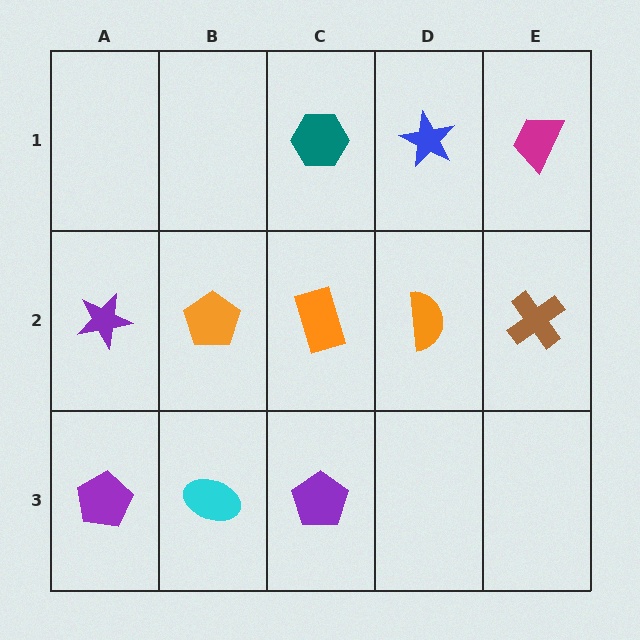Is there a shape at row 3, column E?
No, that cell is empty.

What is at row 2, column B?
An orange pentagon.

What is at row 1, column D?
A blue star.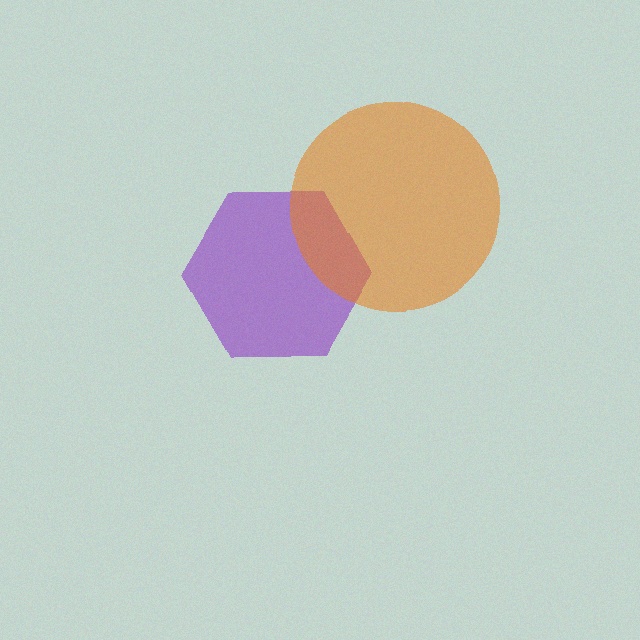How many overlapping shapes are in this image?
There are 2 overlapping shapes in the image.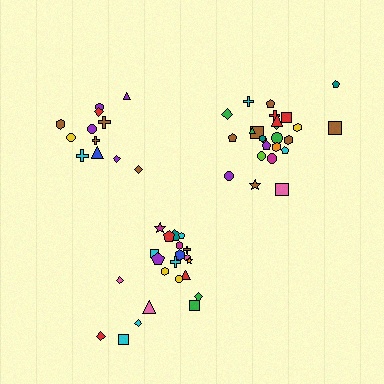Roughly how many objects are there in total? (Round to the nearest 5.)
Roughly 60 objects in total.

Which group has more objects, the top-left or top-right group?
The top-right group.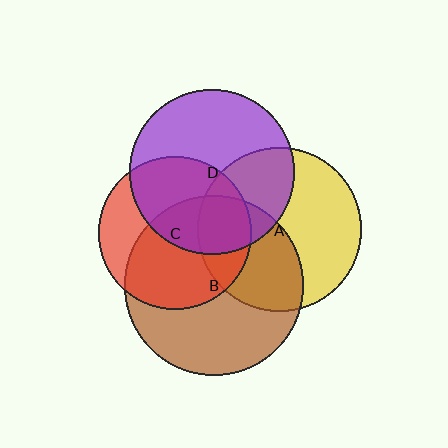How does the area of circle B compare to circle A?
Approximately 1.2 times.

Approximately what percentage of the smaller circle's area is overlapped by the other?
Approximately 25%.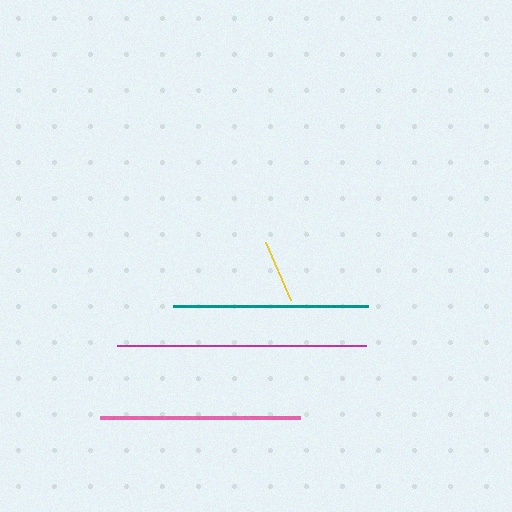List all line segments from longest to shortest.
From longest to shortest: magenta, pink, teal, yellow.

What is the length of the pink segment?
The pink segment is approximately 200 pixels long.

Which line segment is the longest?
The magenta line is the longest at approximately 249 pixels.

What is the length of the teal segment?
The teal segment is approximately 195 pixels long.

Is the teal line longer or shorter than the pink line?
The pink line is longer than the teal line.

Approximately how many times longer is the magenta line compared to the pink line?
The magenta line is approximately 1.2 times the length of the pink line.